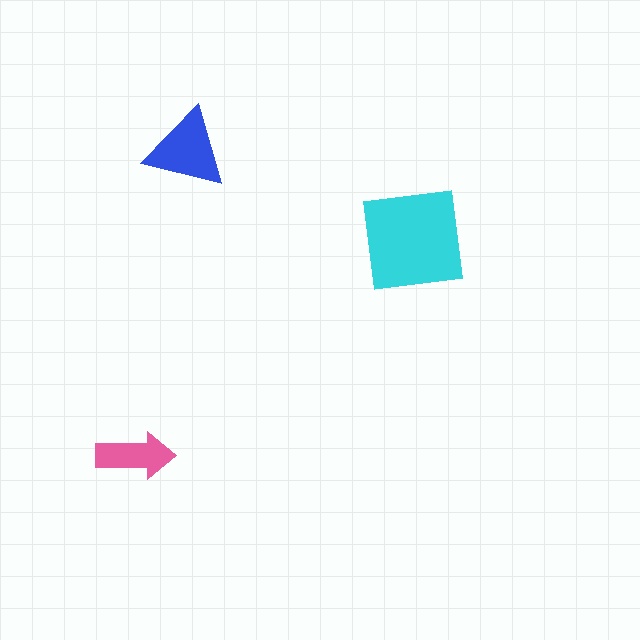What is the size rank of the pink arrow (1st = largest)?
3rd.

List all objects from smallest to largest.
The pink arrow, the blue triangle, the cyan square.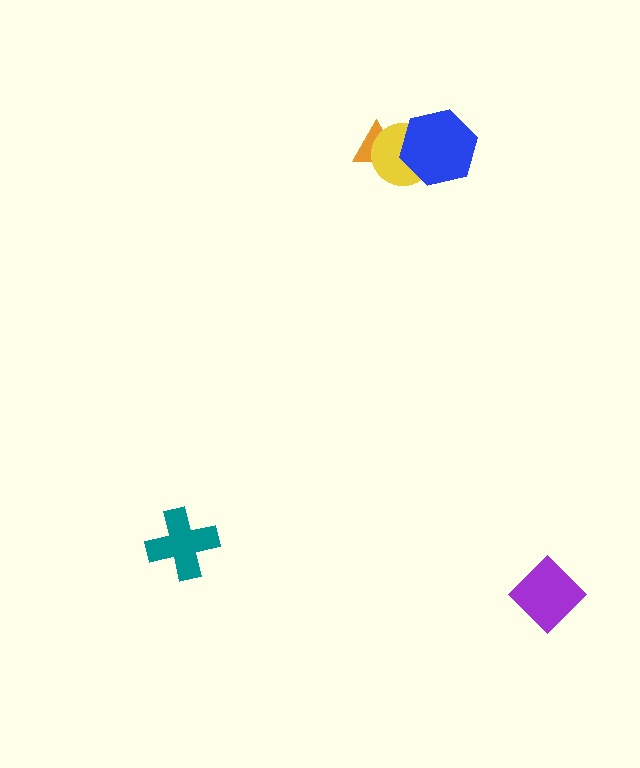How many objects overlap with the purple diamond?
0 objects overlap with the purple diamond.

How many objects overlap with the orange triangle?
1 object overlaps with the orange triangle.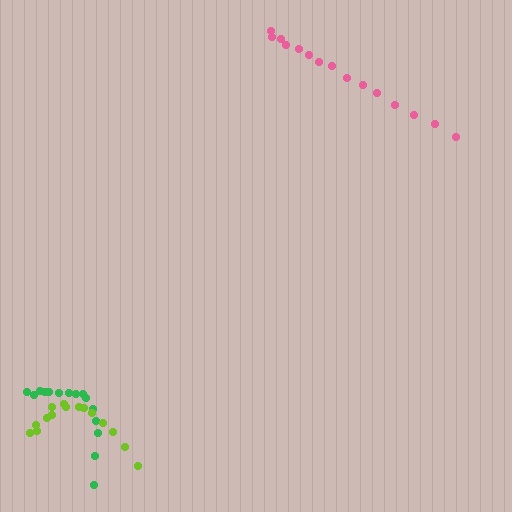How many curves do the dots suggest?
There are 3 distinct paths.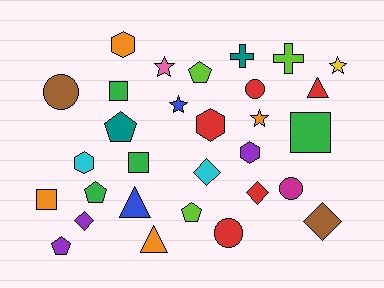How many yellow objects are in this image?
There is 1 yellow object.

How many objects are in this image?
There are 30 objects.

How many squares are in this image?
There are 4 squares.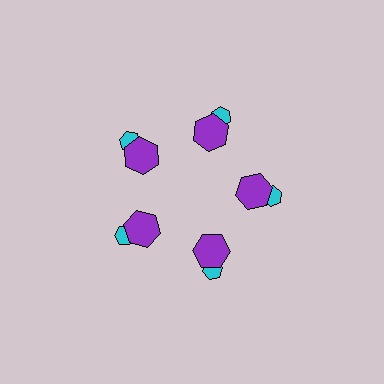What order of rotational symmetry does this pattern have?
This pattern has 5-fold rotational symmetry.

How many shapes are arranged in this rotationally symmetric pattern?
There are 10 shapes, arranged in 5 groups of 2.